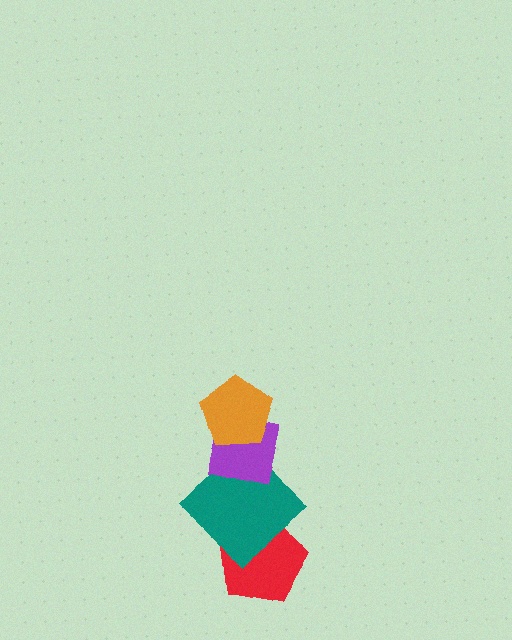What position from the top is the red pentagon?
The red pentagon is 4th from the top.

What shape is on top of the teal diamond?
The purple square is on top of the teal diamond.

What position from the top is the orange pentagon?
The orange pentagon is 1st from the top.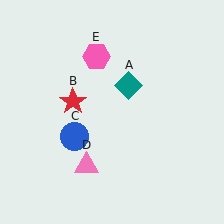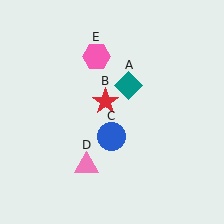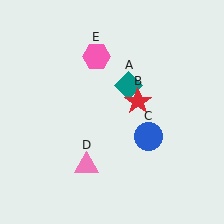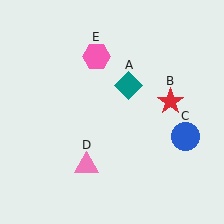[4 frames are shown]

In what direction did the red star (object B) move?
The red star (object B) moved right.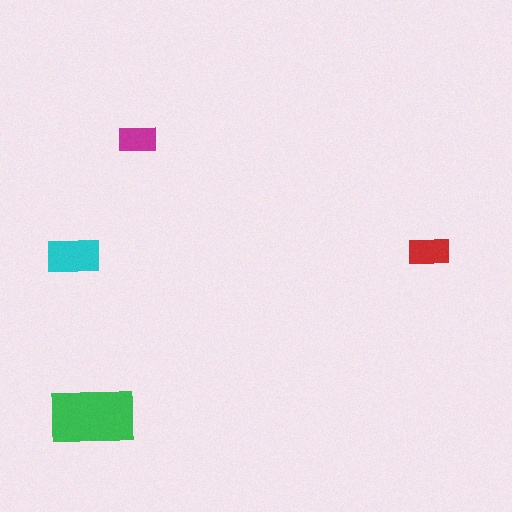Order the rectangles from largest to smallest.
the green one, the cyan one, the red one, the magenta one.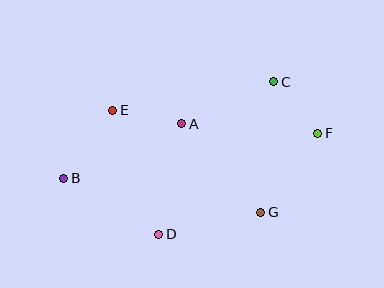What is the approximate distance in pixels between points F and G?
The distance between F and G is approximately 97 pixels.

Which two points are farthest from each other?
Points B and F are farthest from each other.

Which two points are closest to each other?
Points C and F are closest to each other.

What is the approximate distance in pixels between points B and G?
The distance between B and G is approximately 200 pixels.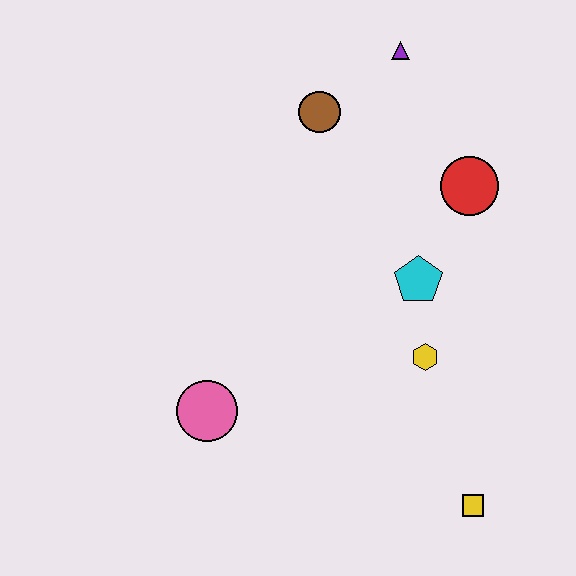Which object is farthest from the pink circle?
The purple triangle is farthest from the pink circle.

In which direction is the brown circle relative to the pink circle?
The brown circle is above the pink circle.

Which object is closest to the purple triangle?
The brown circle is closest to the purple triangle.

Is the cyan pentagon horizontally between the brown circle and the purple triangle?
No